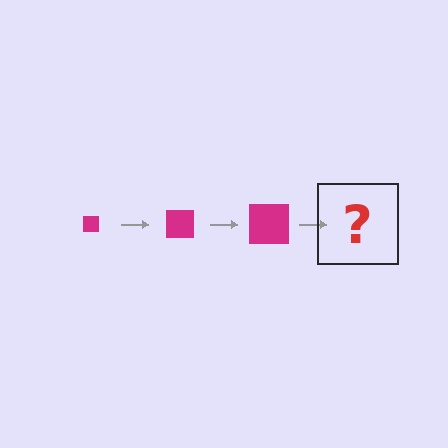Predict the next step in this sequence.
The next step is a magenta square, larger than the previous one.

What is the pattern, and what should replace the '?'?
The pattern is that the square gets progressively larger each step. The '?' should be a magenta square, larger than the previous one.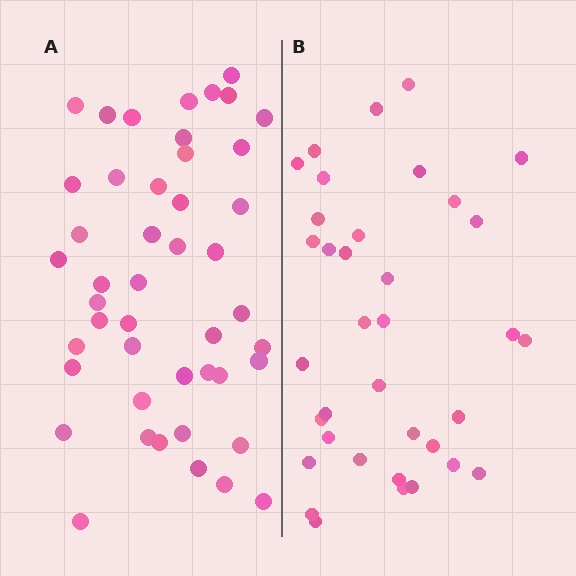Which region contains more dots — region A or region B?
Region A (the left region) has more dots.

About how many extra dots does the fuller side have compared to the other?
Region A has roughly 10 or so more dots than region B.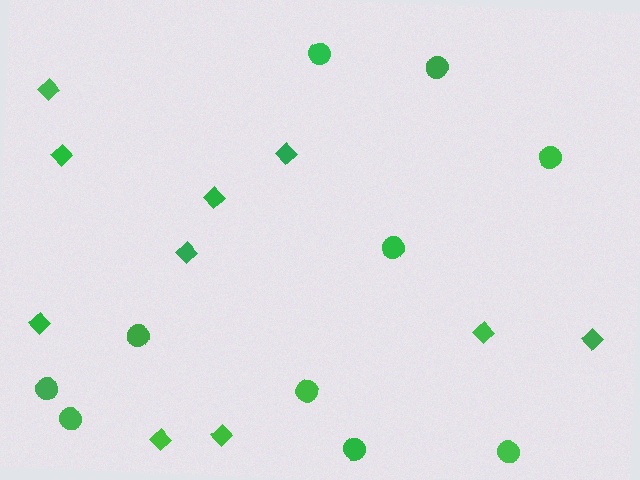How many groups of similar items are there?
There are 2 groups: one group of circles (10) and one group of diamonds (10).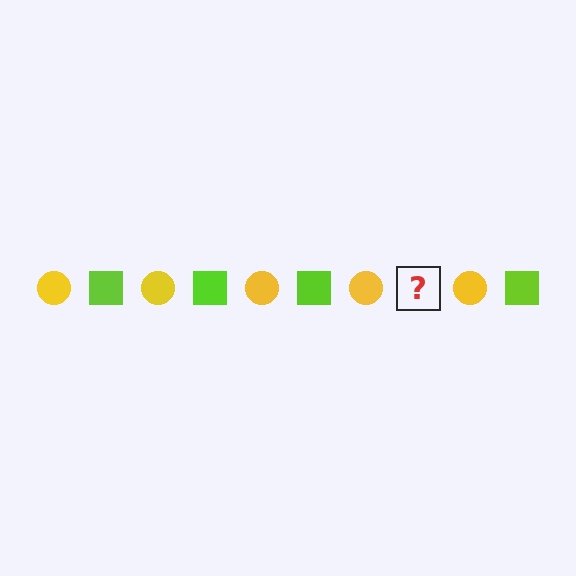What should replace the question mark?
The question mark should be replaced with a lime square.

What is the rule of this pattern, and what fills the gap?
The rule is that the pattern alternates between yellow circle and lime square. The gap should be filled with a lime square.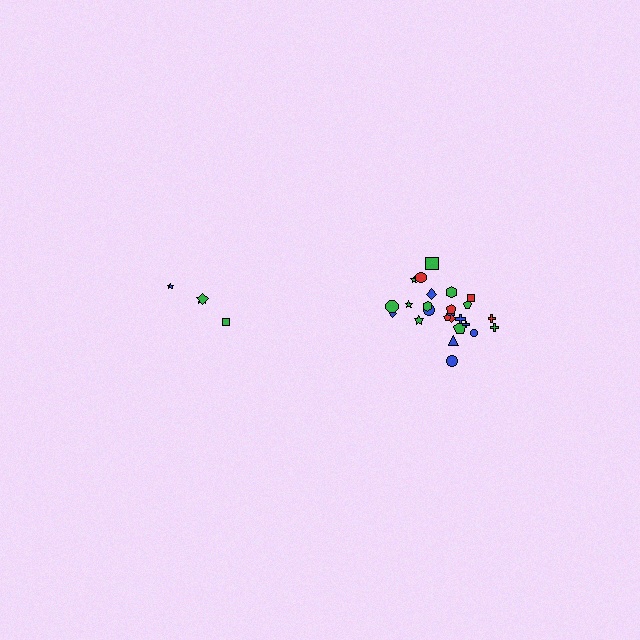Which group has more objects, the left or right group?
The right group.